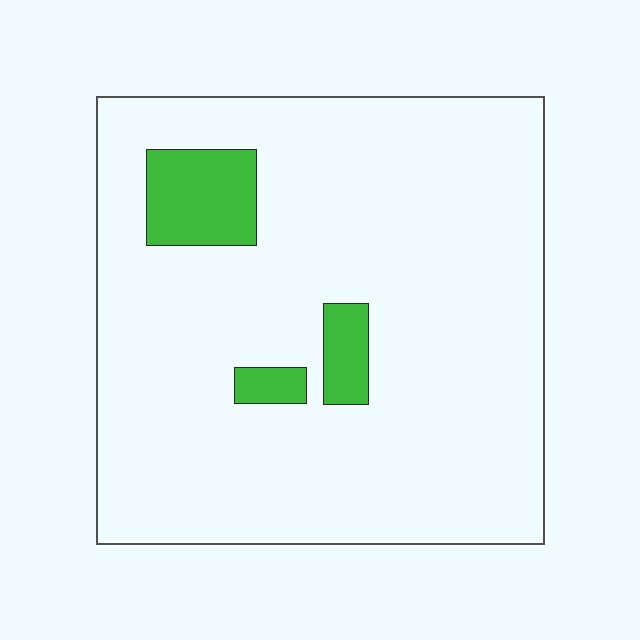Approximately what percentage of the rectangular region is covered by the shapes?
Approximately 10%.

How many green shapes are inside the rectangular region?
3.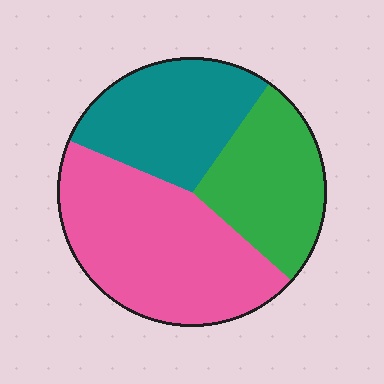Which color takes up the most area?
Pink, at roughly 45%.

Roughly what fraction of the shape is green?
Green covers 27% of the shape.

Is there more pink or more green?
Pink.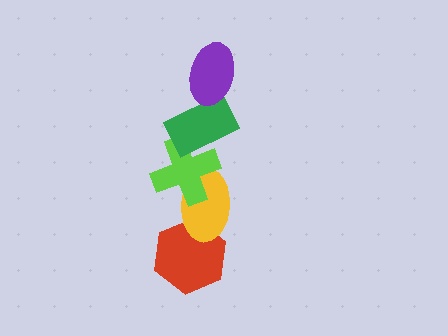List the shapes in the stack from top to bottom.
From top to bottom: the purple ellipse, the green rectangle, the lime cross, the yellow ellipse, the red hexagon.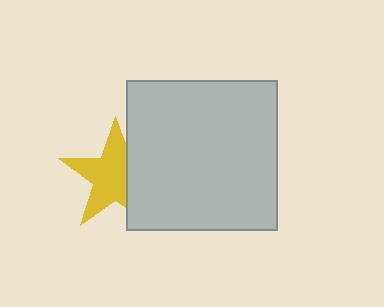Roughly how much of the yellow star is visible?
Most of it is visible (roughly 66%).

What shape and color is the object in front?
The object in front is a light gray square.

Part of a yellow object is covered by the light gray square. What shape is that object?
It is a star.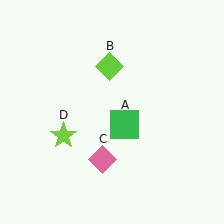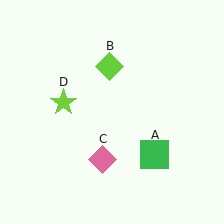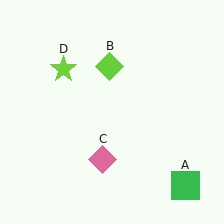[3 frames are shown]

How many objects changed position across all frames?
2 objects changed position: green square (object A), lime star (object D).